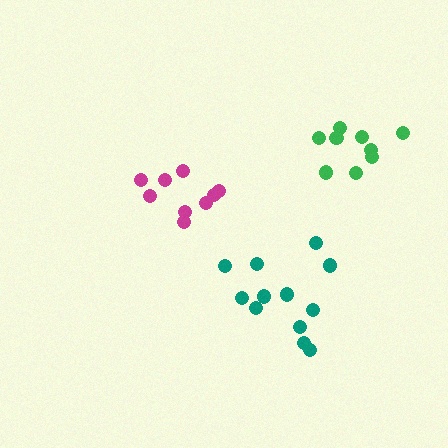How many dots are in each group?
Group 1: 9 dots, Group 2: 9 dots, Group 3: 12 dots (30 total).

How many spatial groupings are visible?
There are 3 spatial groupings.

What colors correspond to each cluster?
The clusters are colored: magenta, green, teal.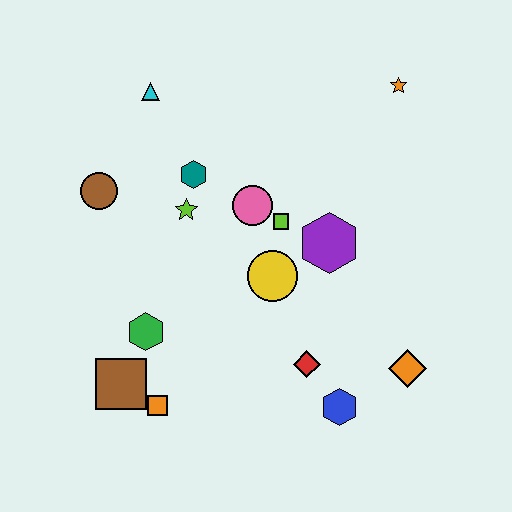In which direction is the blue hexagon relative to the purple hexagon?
The blue hexagon is below the purple hexagon.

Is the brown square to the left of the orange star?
Yes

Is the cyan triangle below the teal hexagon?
No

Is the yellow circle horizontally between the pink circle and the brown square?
No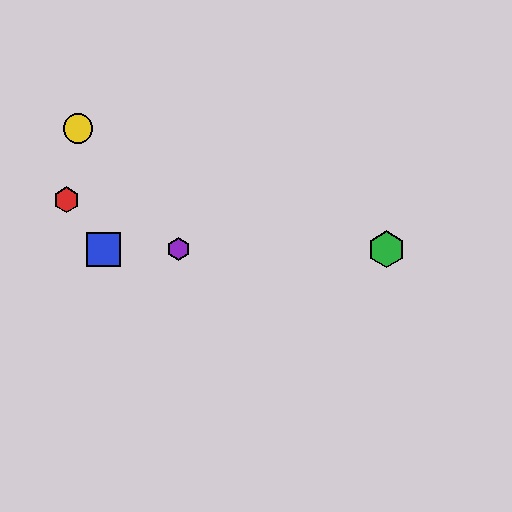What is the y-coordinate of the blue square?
The blue square is at y≈249.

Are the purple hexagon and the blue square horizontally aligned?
Yes, both are at y≈249.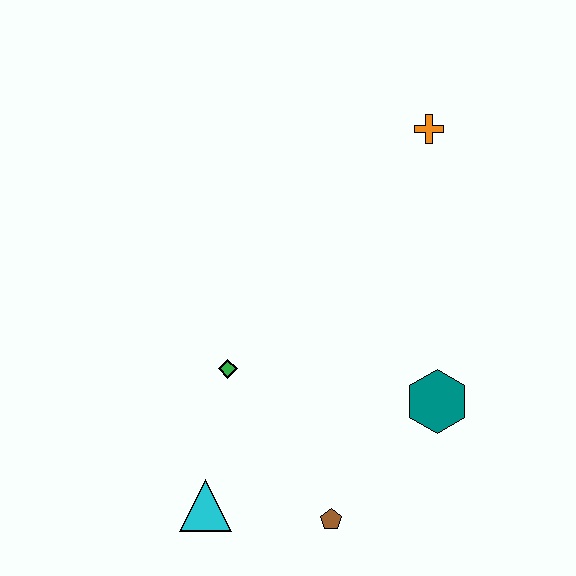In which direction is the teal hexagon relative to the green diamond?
The teal hexagon is to the right of the green diamond.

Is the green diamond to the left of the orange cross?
Yes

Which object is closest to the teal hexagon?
The brown pentagon is closest to the teal hexagon.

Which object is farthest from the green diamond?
The orange cross is farthest from the green diamond.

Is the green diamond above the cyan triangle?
Yes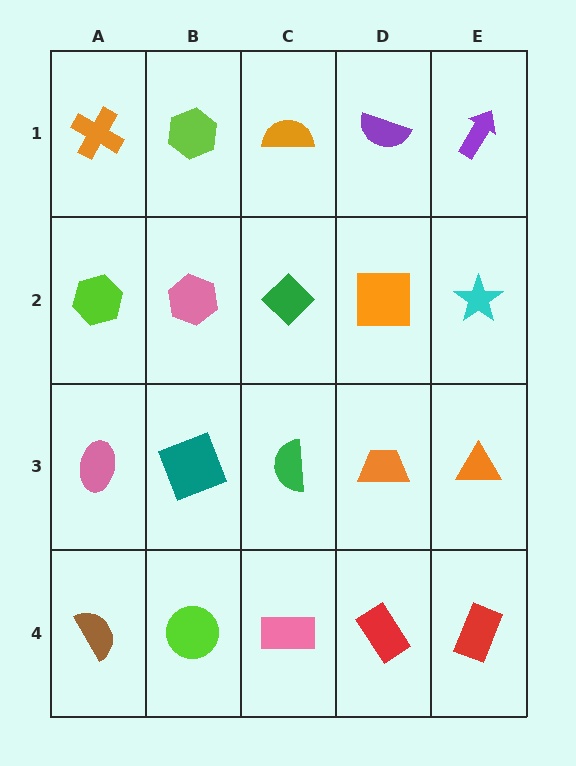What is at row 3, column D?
An orange trapezoid.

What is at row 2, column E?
A cyan star.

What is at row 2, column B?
A pink hexagon.